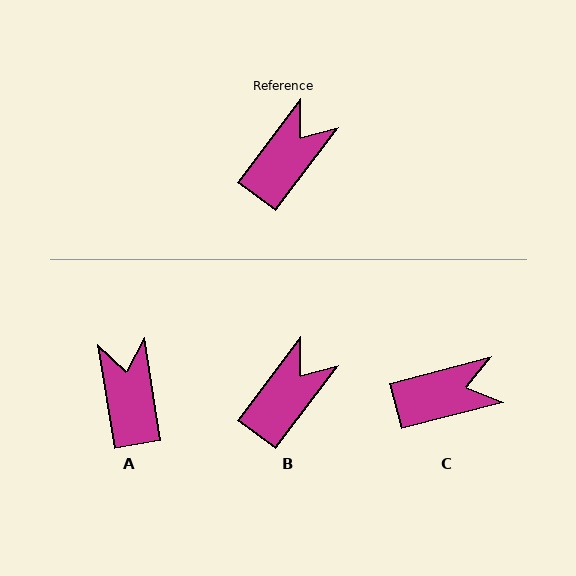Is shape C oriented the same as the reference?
No, it is off by about 38 degrees.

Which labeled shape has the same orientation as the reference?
B.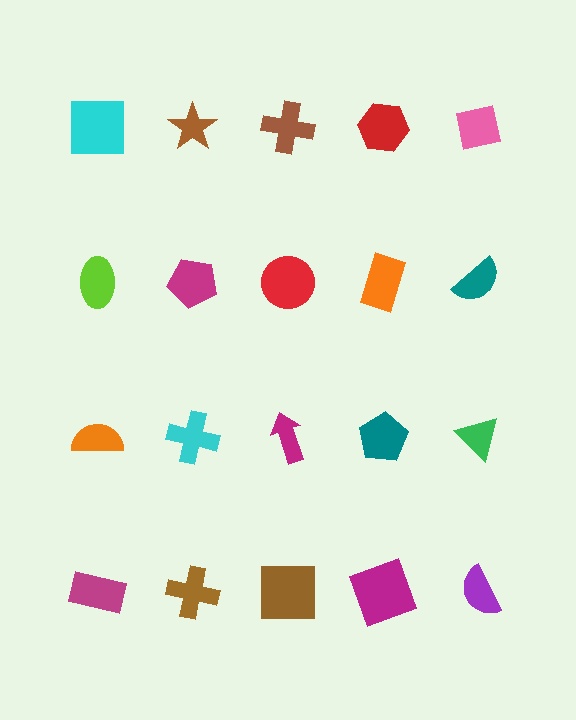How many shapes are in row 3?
5 shapes.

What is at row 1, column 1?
A cyan square.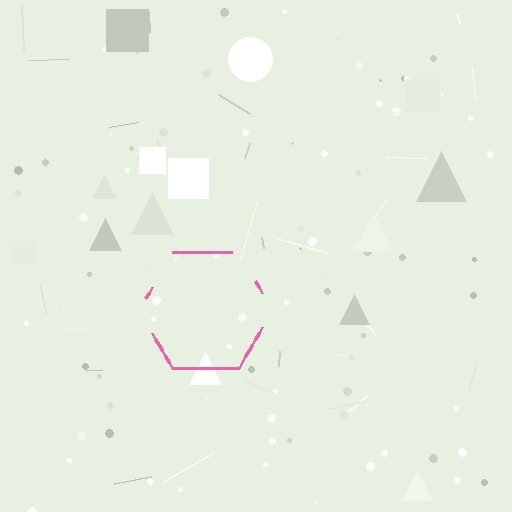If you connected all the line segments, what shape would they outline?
They would outline a hexagon.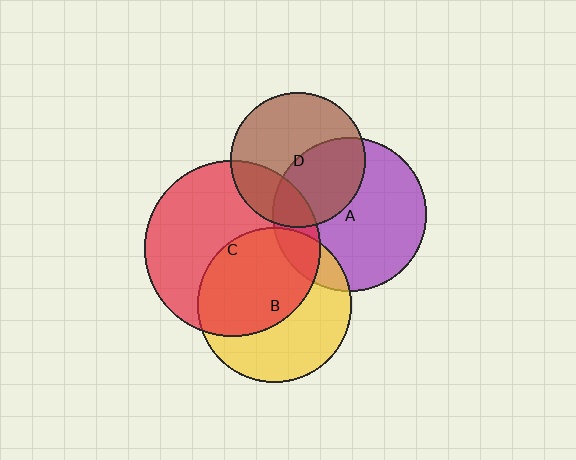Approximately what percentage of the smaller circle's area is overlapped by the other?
Approximately 15%.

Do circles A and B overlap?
Yes.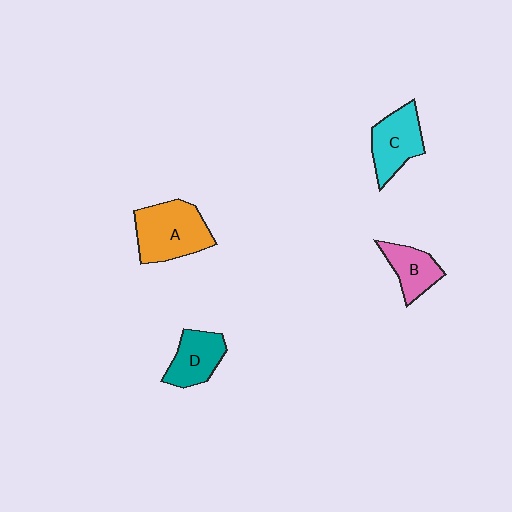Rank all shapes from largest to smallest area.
From largest to smallest: A (orange), C (cyan), D (teal), B (pink).